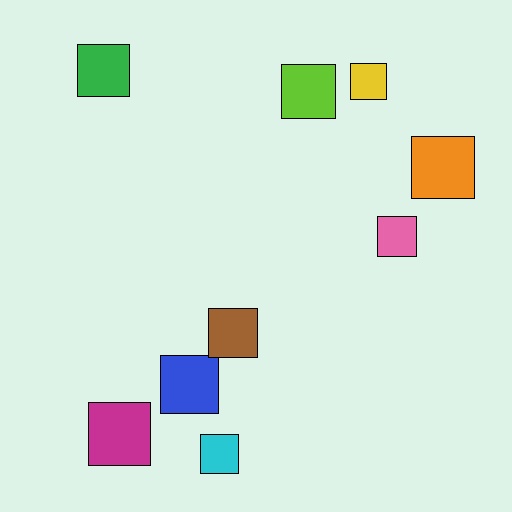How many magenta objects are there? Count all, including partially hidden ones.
There is 1 magenta object.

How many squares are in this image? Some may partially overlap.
There are 9 squares.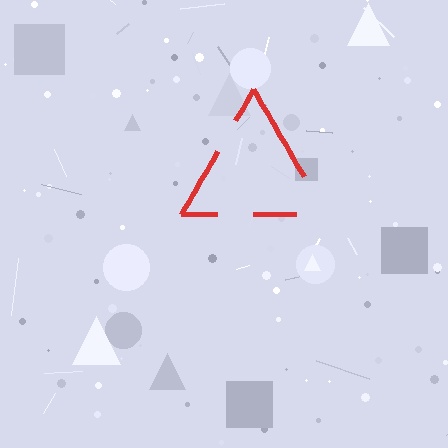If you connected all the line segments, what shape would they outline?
They would outline a triangle.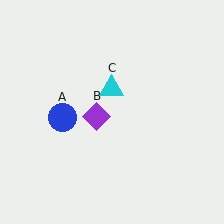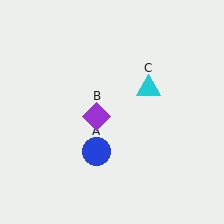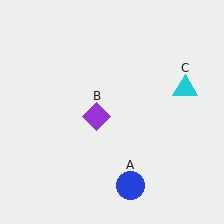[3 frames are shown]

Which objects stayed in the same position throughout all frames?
Purple diamond (object B) remained stationary.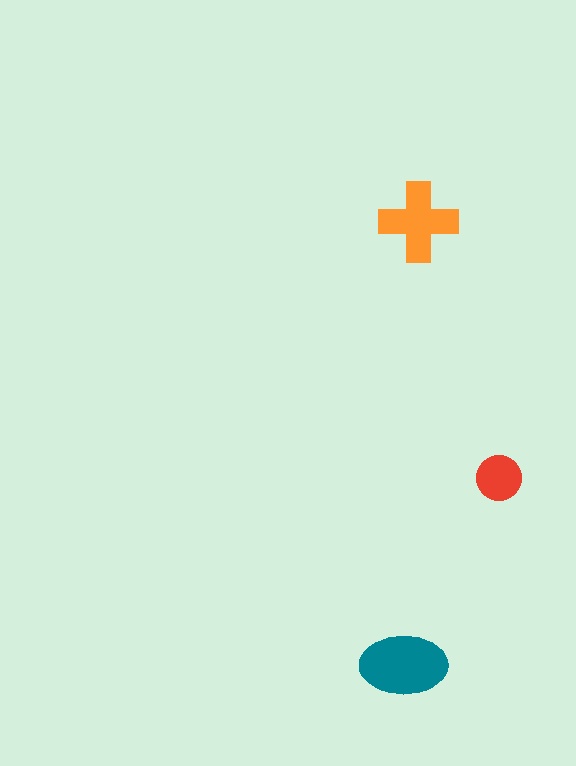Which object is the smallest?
The red circle.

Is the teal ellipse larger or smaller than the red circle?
Larger.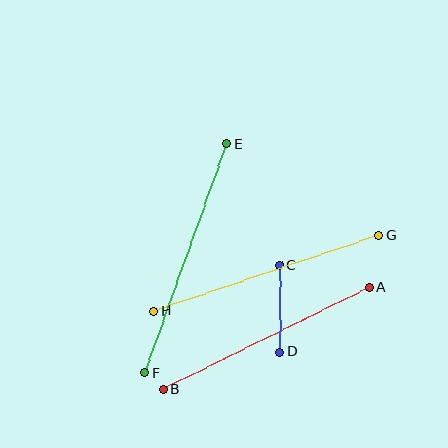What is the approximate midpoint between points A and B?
The midpoint is at approximately (266, 338) pixels.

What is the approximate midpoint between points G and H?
The midpoint is at approximately (267, 273) pixels.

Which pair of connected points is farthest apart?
Points E and F are farthest apart.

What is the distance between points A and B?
The distance is approximately 229 pixels.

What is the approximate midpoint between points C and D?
The midpoint is at approximately (280, 309) pixels.